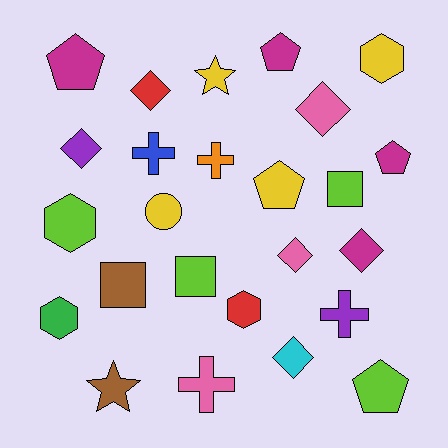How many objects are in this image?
There are 25 objects.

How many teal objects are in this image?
There are no teal objects.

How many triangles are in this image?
There are no triangles.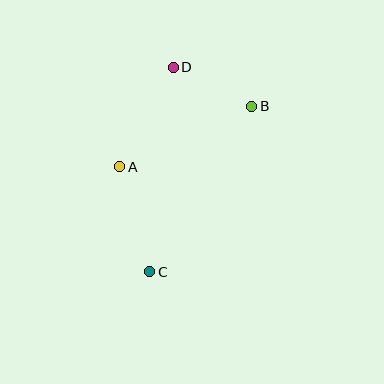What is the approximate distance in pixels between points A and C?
The distance between A and C is approximately 109 pixels.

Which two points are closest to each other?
Points B and D are closest to each other.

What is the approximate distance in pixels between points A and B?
The distance between A and B is approximately 145 pixels.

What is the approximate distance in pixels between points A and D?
The distance between A and D is approximately 113 pixels.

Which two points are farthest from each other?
Points C and D are farthest from each other.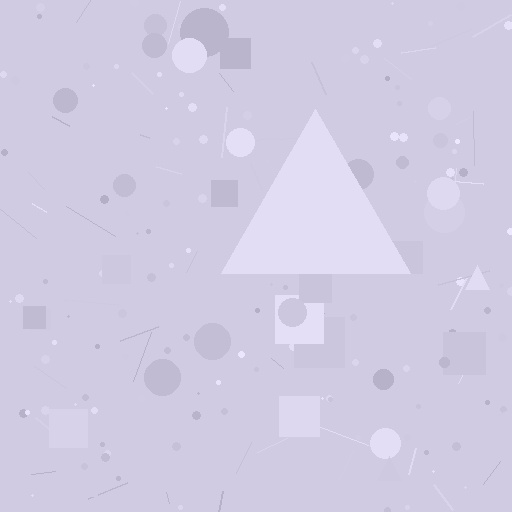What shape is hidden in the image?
A triangle is hidden in the image.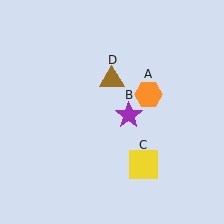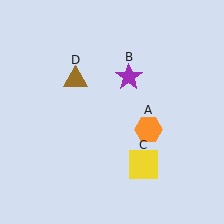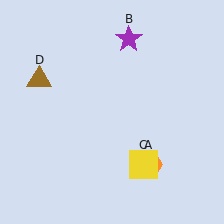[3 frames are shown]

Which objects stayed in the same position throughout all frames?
Yellow square (object C) remained stationary.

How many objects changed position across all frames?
3 objects changed position: orange hexagon (object A), purple star (object B), brown triangle (object D).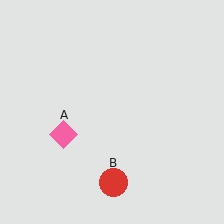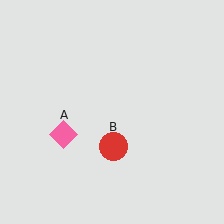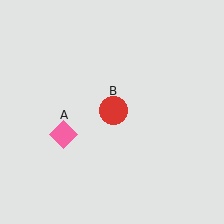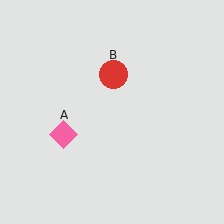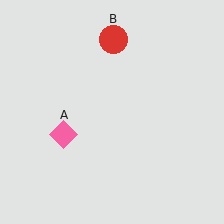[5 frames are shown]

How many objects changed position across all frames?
1 object changed position: red circle (object B).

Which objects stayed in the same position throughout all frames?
Pink diamond (object A) remained stationary.